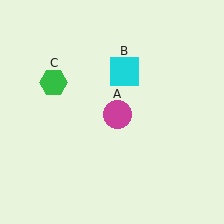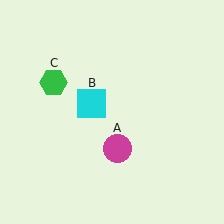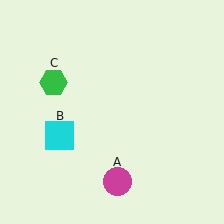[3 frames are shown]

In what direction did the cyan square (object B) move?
The cyan square (object B) moved down and to the left.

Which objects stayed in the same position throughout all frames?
Green hexagon (object C) remained stationary.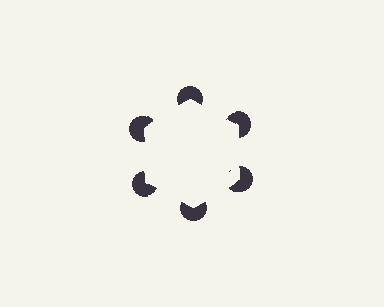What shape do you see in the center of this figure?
An illusory hexagon — its edges are inferred from the aligned wedge cuts in the pac-man discs, not physically drawn.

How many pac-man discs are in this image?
There are 6 — one at each vertex of the illusory hexagon.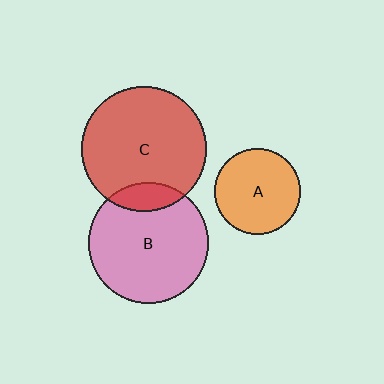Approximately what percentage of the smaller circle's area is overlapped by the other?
Approximately 15%.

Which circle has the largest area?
Circle C (red).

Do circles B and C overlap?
Yes.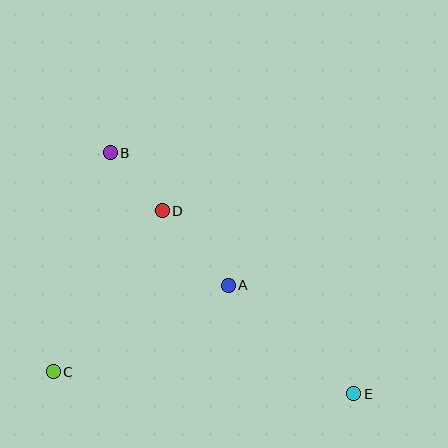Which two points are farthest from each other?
Points B and E are farthest from each other.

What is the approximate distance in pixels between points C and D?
The distance between C and D is approximately 194 pixels.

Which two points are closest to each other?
Points B and D are closest to each other.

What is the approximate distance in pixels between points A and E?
The distance between A and E is approximately 166 pixels.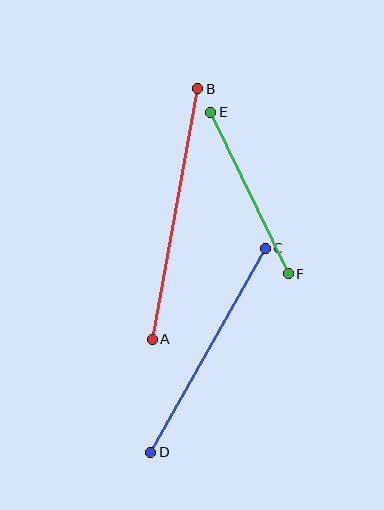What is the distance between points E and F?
The distance is approximately 179 pixels.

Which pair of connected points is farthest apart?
Points A and B are farthest apart.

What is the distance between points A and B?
The distance is approximately 255 pixels.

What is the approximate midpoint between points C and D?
The midpoint is at approximately (208, 350) pixels.